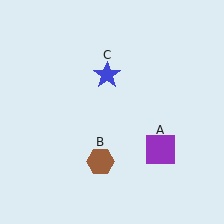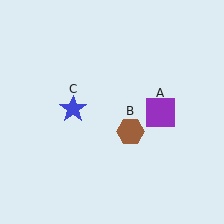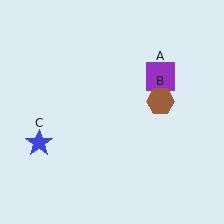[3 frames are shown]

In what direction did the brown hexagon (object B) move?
The brown hexagon (object B) moved up and to the right.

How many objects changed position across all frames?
3 objects changed position: purple square (object A), brown hexagon (object B), blue star (object C).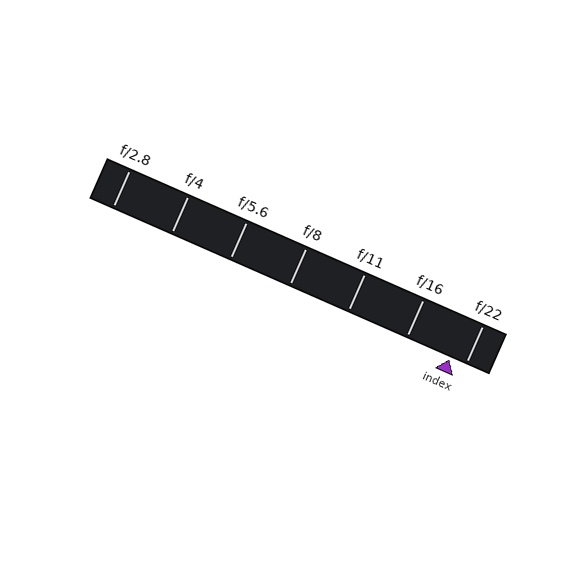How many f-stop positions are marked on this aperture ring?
There are 7 f-stop positions marked.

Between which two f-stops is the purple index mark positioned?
The index mark is between f/16 and f/22.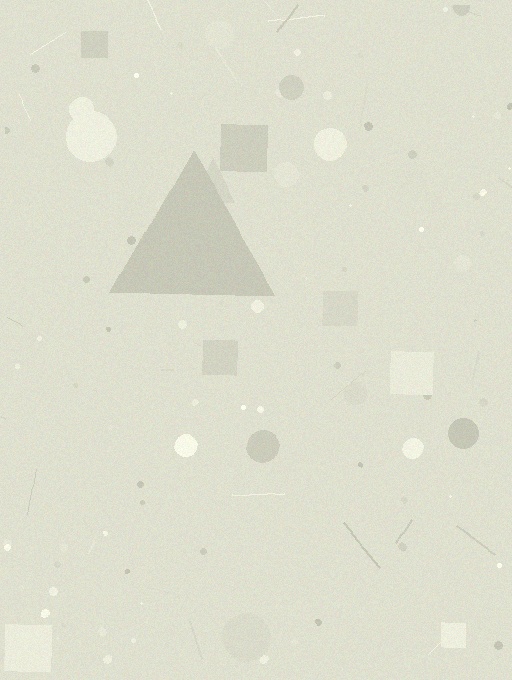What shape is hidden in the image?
A triangle is hidden in the image.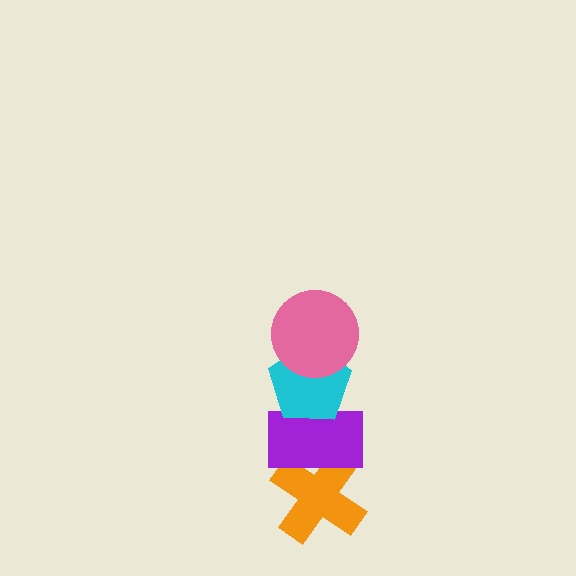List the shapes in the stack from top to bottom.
From top to bottom: the pink circle, the cyan pentagon, the purple rectangle, the orange cross.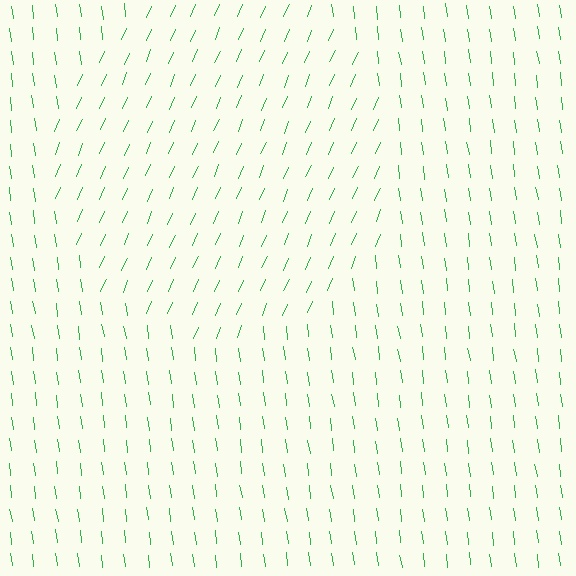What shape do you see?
I see a circle.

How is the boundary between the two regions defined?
The boundary is defined purely by a change in line orientation (approximately 31 degrees difference). All lines are the same color and thickness.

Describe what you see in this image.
The image is filled with small green line segments. A circle region in the image has lines oriented differently from the surrounding lines, creating a visible texture boundary.